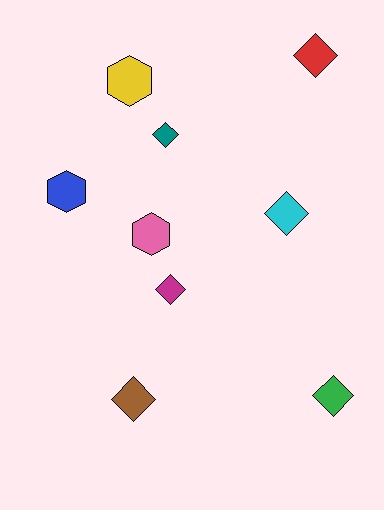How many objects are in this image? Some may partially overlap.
There are 9 objects.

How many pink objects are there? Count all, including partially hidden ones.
There is 1 pink object.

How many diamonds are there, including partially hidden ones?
There are 6 diamonds.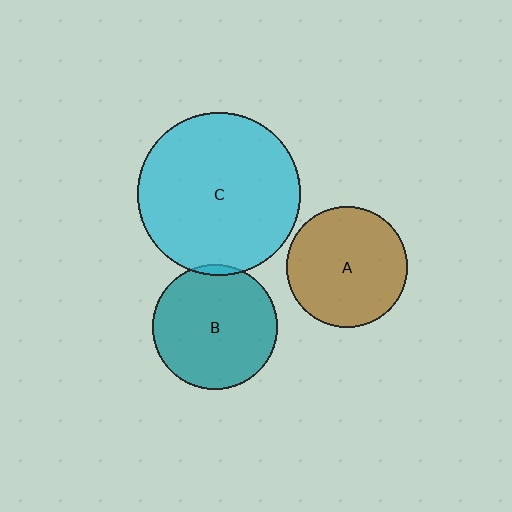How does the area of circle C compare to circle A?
Approximately 1.8 times.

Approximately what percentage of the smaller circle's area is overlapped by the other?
Approximately 5%.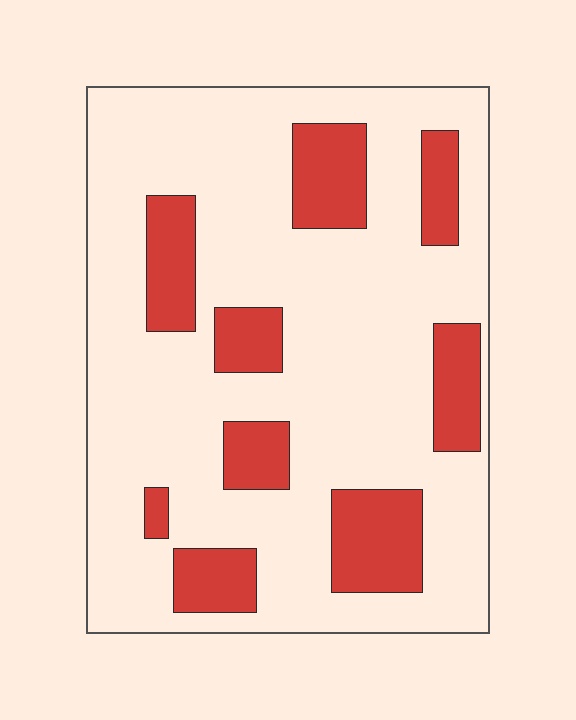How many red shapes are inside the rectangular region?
9.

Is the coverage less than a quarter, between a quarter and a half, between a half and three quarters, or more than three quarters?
Less than a quarter.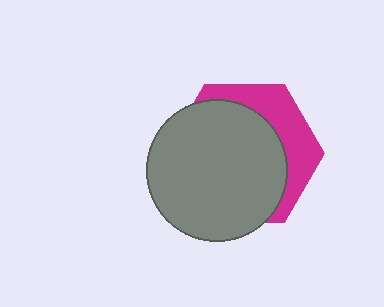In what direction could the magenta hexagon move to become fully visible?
The magenta hexagon could move toward the upper-right. That would shift it out from behind the gray circle entirely.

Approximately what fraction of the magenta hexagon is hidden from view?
Roughly 69% of the magenta hexagon is hidden behind the gray circle.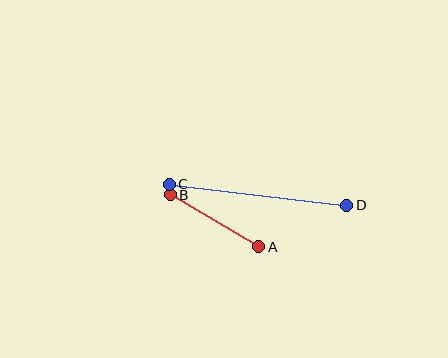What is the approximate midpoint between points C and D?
The midpoint is at approximately (258, 195) pixels.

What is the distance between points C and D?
The distance is approximately 179 pixels.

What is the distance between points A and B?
The distance is approximately 102 pixels.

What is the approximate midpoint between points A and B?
The midpoint is at approximately (214, 221) pixels.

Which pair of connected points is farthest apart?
Points C and D are farthest apart.